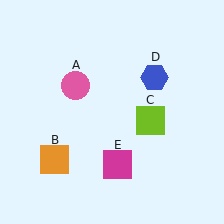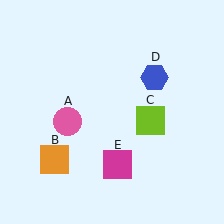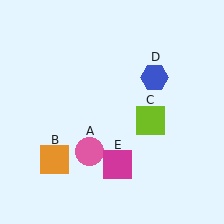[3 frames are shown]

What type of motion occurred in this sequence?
The pink circle (object A) rotated counterclockwise around the center of the scene.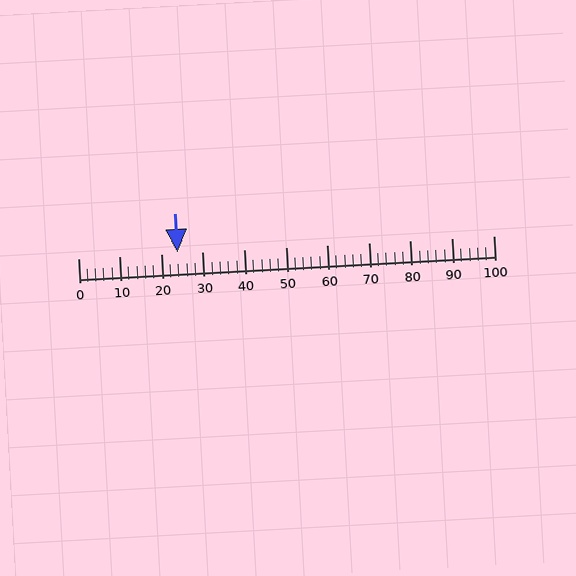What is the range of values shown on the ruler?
The ruler shows values from 0 to 100.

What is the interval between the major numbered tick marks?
The major tick marks are spaced 10 units apart.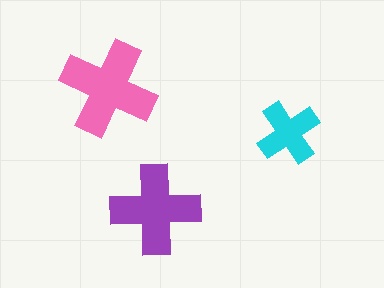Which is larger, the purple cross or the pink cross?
The pink one.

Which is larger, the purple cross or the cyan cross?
The purple one.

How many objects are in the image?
There are 3 objects in the image.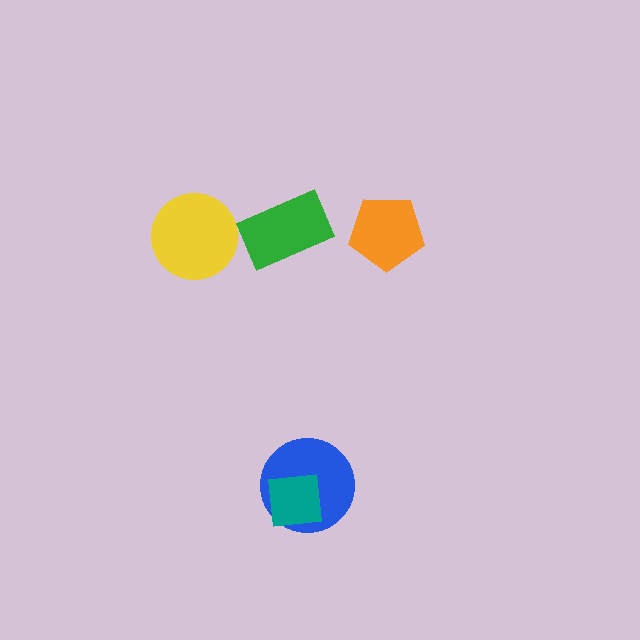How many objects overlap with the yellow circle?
0 objects overlap with the yellow circle.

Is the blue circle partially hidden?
Yes, it is partially covered by another shape.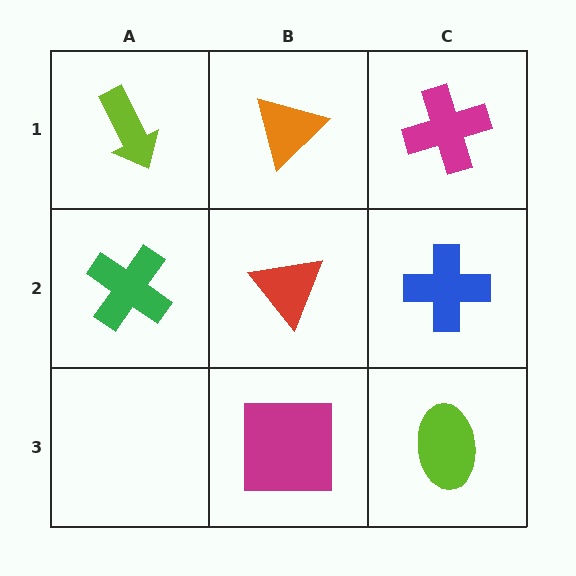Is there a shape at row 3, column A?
No, that cell is empty.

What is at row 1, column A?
A lime arrow.